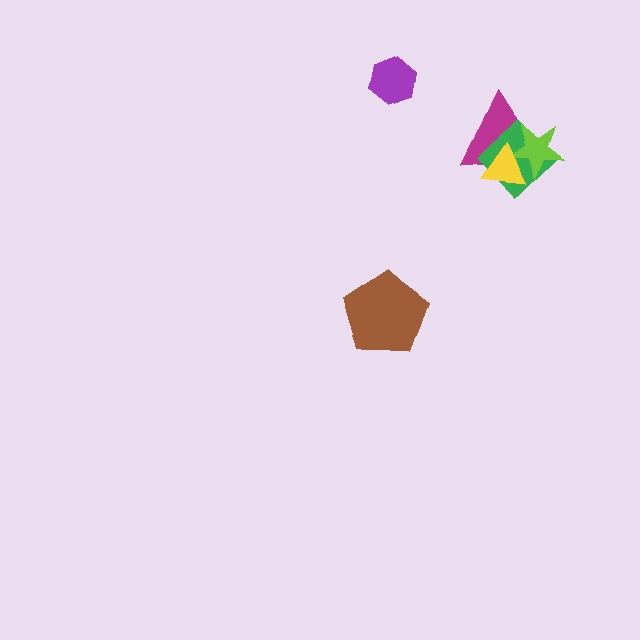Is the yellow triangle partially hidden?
No, no other shape covers it.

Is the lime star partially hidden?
Yes, it is partially covered by another shape.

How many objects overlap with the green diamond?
3 objects overlap with the green diamond.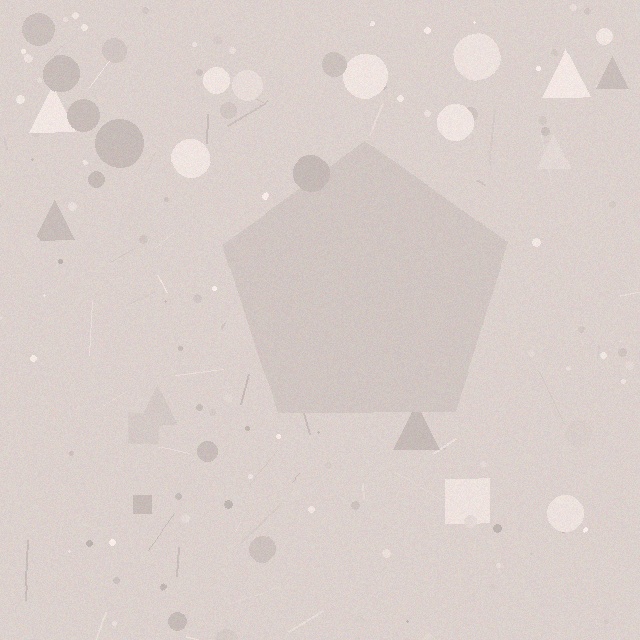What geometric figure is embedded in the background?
A pentagon is embedded in the background.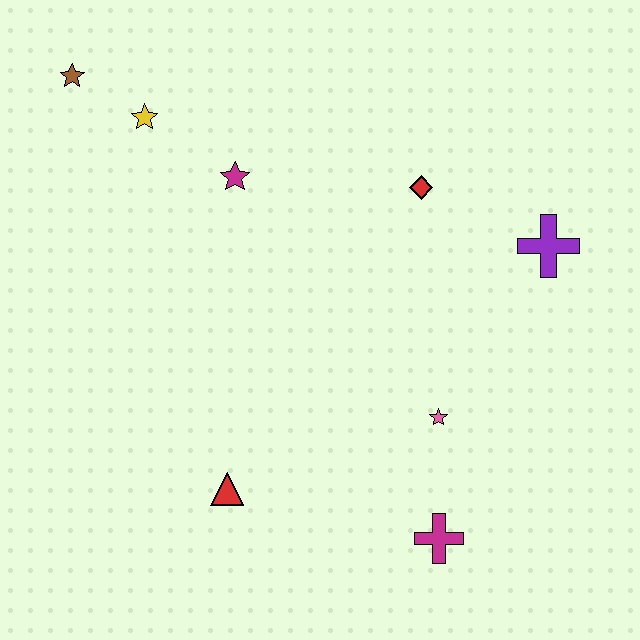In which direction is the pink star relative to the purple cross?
The pink star is below the purple cross.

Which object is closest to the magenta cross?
The pink star is closest to the magenta cross.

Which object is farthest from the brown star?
The magenta cross is farthest from the brown star.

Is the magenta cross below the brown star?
Yes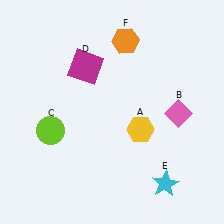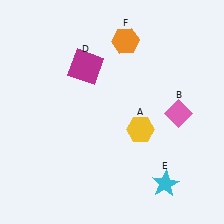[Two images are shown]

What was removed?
The lime circle (C) was removed in Image 2.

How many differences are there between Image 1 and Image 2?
There is 1 difference between the two images.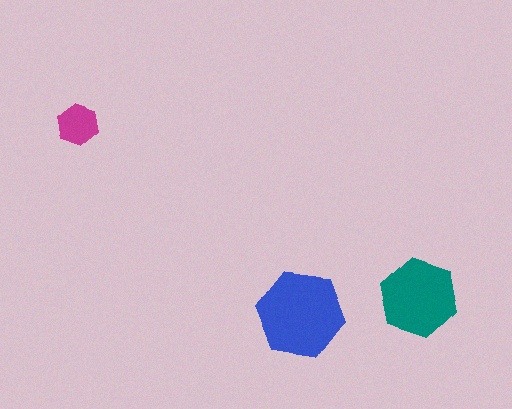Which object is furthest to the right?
The teal hexagon is rightmost.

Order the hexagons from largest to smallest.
the blue one, the teal one, the magenta one.